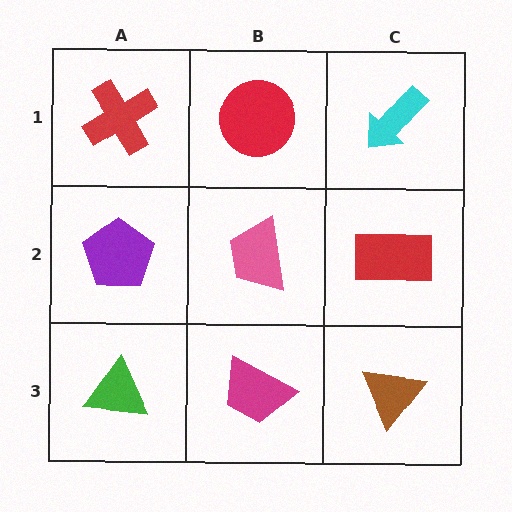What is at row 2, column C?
A red rectangle.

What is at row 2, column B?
A pink trapezoid.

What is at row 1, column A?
A red cross.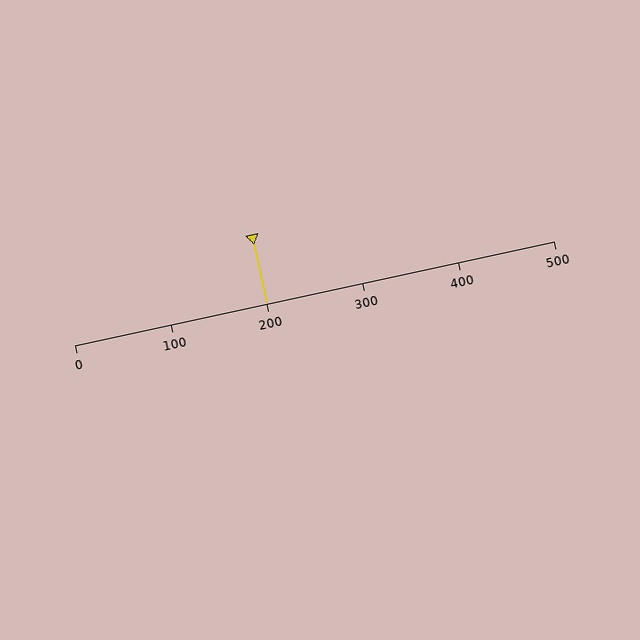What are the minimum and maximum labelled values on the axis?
The axis runs from 0 to 500.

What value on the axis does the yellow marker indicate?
The marker indicates approximately 200.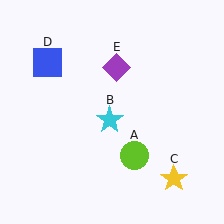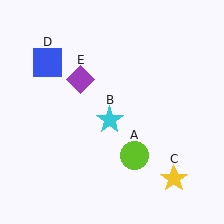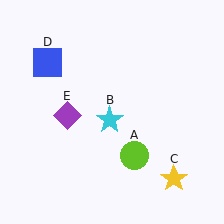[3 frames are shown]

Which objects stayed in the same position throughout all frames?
Lime circle (object A) and cyan star (object B) and yellow star (object C) and blue square (object D) remained stationary.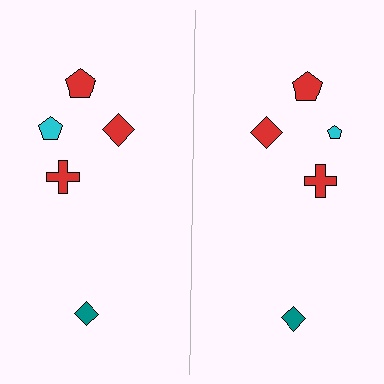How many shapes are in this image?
There are 10 shapes in this image.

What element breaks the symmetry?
The cyan pentagon on the right side has a different size than its mirror counterpart.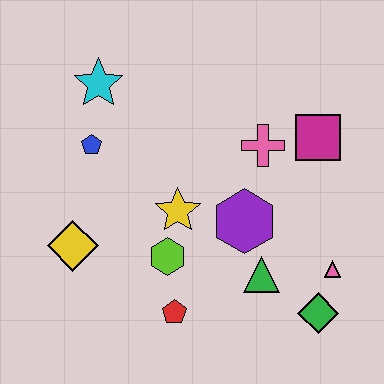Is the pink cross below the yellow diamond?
No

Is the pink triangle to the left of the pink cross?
No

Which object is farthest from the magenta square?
The yellow diamond is farthest from the magenta square.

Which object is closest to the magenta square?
The pink cross is closest to the magenta square.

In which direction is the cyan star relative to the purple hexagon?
The cyan star is to the left of the purple hexagon.